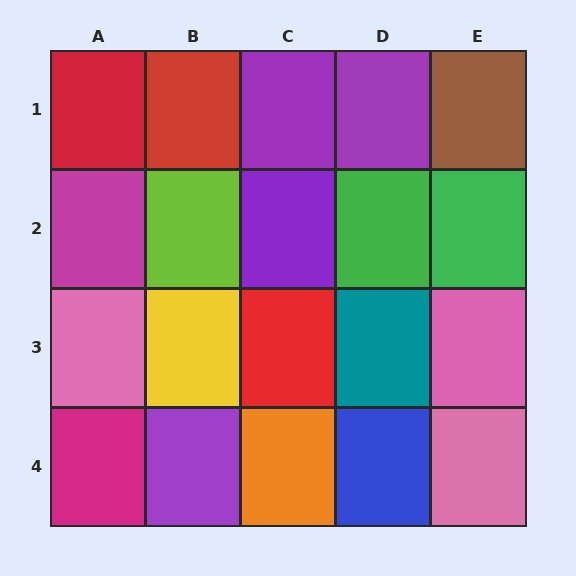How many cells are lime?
1 cell is lime.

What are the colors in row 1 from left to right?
Red, red, purple, purple, brown.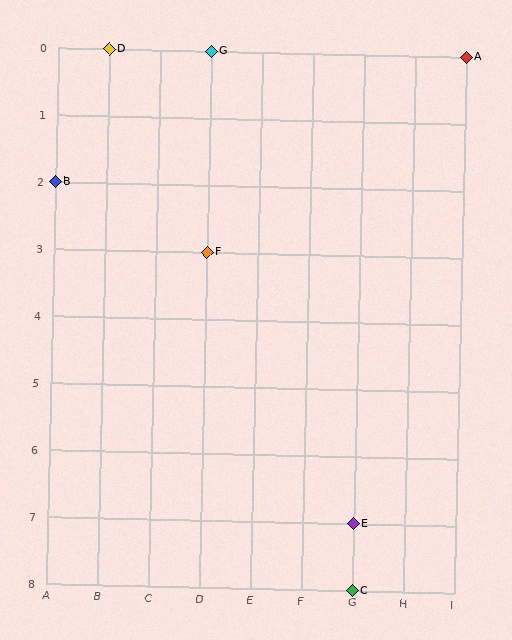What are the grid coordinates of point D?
Point D is at grid coordinates (B, 0).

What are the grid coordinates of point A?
Point A is at grid coordinates (I, 0).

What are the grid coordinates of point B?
Point B is at grid coordinates (A, 2).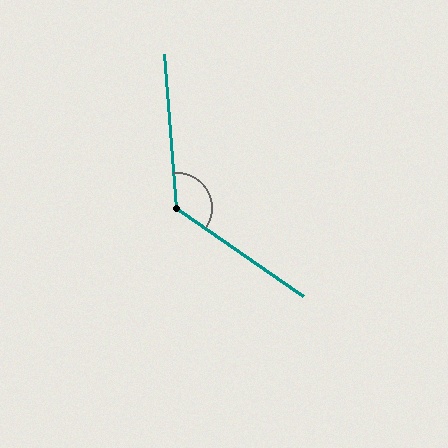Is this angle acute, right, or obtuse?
It is obtuse.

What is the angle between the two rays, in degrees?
Approximately 129 degrees.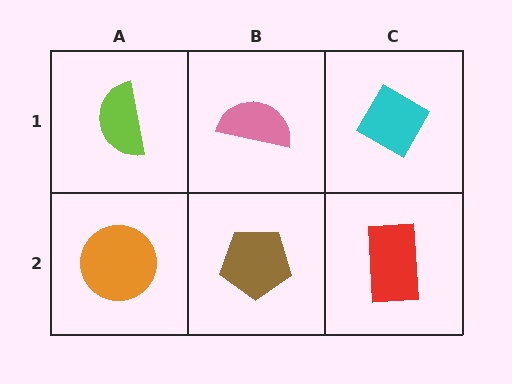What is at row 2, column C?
A red rectangle.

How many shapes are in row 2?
3 shapes.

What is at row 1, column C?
A cyan diamond.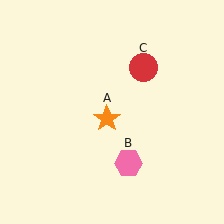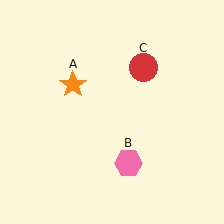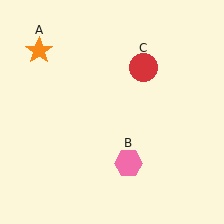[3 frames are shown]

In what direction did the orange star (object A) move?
The orange star (object A) moved up and to the left.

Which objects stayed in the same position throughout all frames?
Pink hexagon (object B) and red circle (object C) remained stationary.